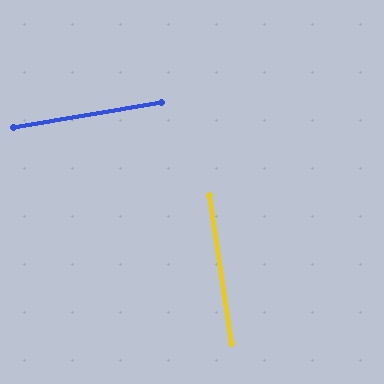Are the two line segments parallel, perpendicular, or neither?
Perpendicular — they meet at approximately 89°.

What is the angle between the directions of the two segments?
Approximately 89 degrees.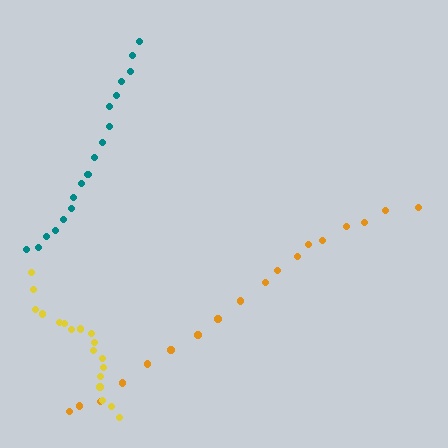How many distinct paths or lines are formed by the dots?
There are 3 distinct paths.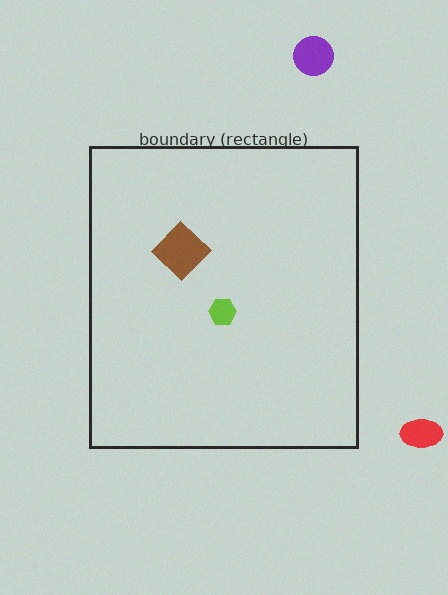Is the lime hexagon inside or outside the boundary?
Inside.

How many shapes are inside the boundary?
2 inside, 2 outside.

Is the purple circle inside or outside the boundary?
Outside.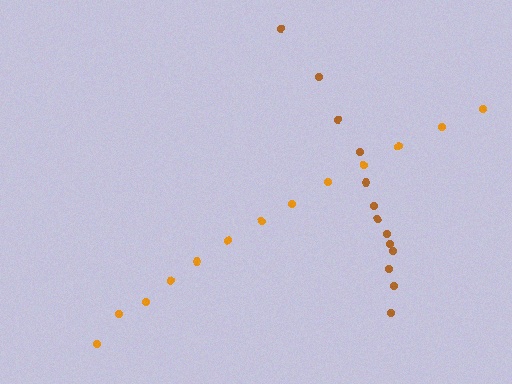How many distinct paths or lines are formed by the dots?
There are 2 distinct paths.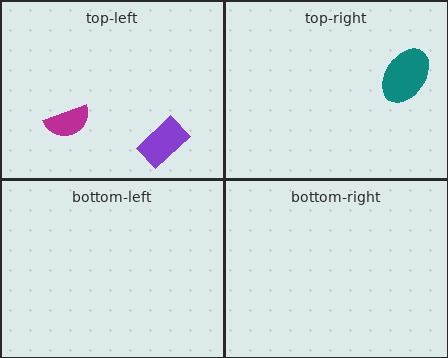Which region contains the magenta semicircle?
The top-left region.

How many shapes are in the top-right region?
1.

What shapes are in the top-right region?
The teal ellipse.